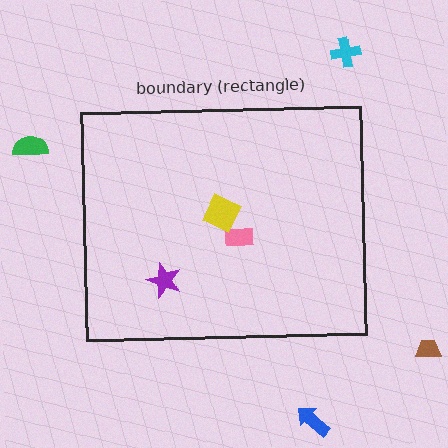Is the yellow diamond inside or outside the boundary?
Inside.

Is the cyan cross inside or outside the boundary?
Outside.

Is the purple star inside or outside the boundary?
Inside.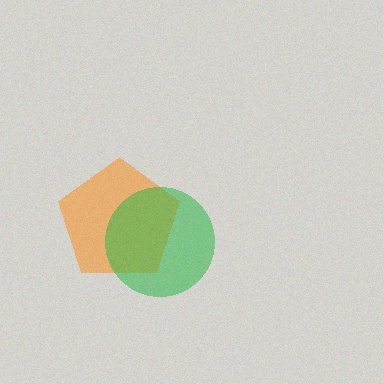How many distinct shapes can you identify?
There are 2 distinct shapes: an orange pentagon, a green circle.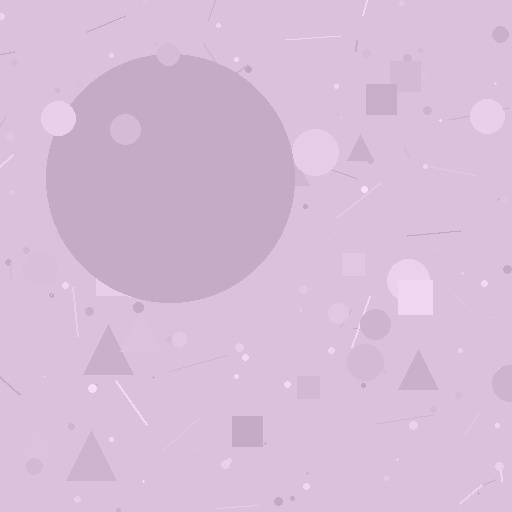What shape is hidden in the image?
A circle is hidden in the image.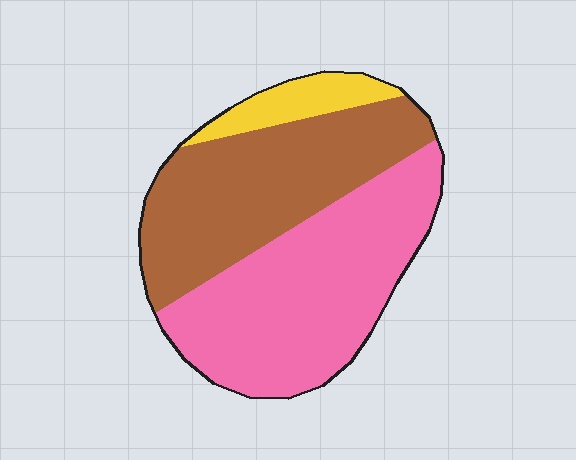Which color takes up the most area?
Pink, at roughly 50%.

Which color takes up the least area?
Yellow, at roughly 10%.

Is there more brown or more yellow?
Brown.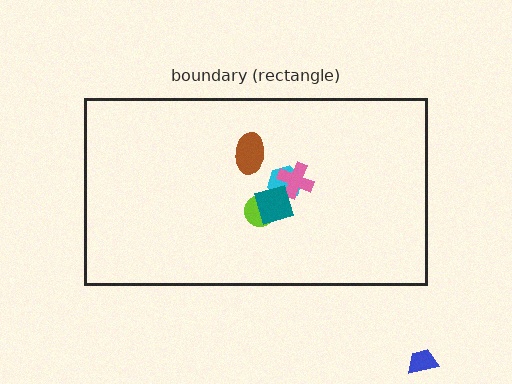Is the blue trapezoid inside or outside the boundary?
Outside.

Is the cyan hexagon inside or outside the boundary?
Inside.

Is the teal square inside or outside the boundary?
Inside.